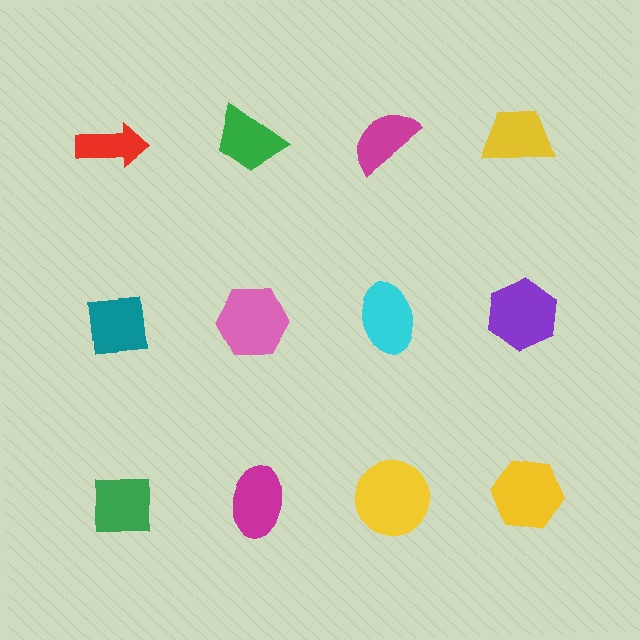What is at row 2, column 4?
A purple hexagon.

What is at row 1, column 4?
A yellow trapezoid.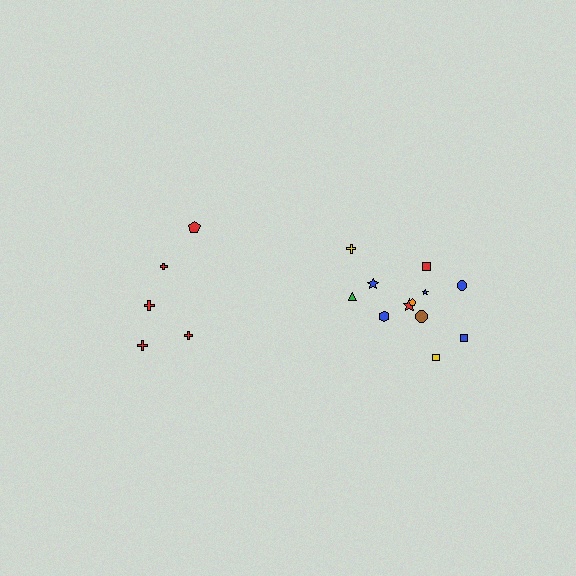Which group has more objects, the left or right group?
The right group.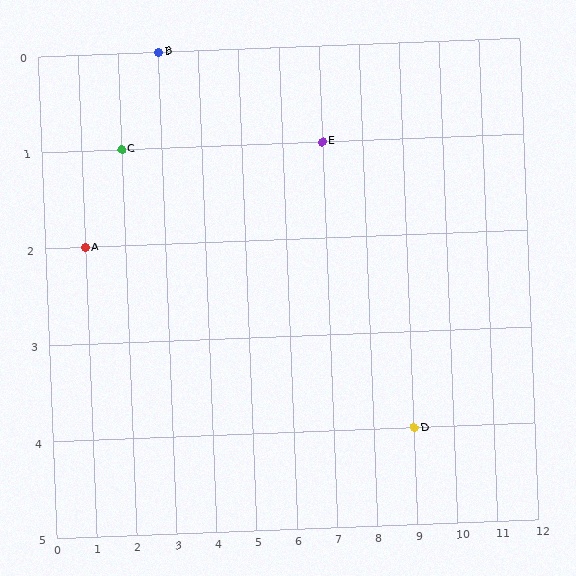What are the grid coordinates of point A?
Point A is at grid coordinates (1, 2).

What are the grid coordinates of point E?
Point E is at grid coordinates (7, 1).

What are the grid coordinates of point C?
Point C is at grid coordinates (2, 1).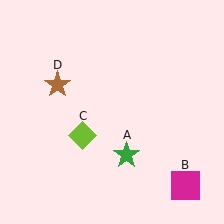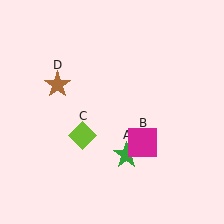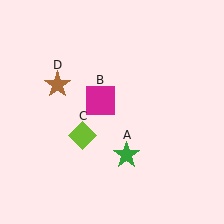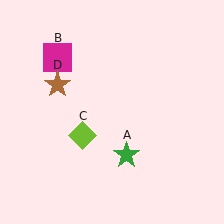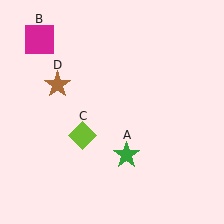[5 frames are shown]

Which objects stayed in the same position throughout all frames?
Green star (object A) and lime diamond (object C) and brown star (object D) remained stationary.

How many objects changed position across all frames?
1 object changed position: magenta square (object B).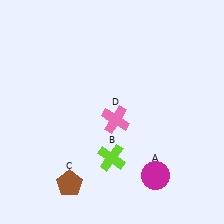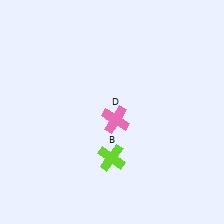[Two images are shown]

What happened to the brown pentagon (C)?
The brown pentagon (C) was removed in Image 2. It was in the bottom-left area of Image 1.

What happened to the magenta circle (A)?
The magenta circle (A) was removed in Image 2. It was in the bottom-right area of Image 1.